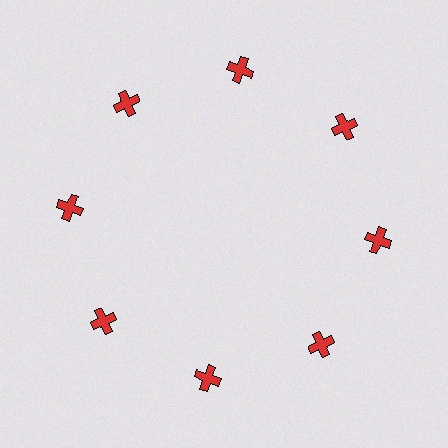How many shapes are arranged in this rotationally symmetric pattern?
There are 8 shapes, arranged in 8 groups of 1.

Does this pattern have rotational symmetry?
Yes, this pattern has 8-fold rotational symmetry. It looks the same after rotating 45 degrees around the center.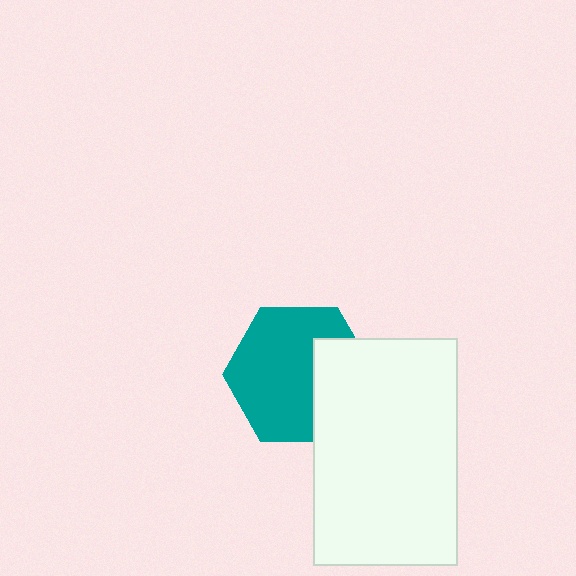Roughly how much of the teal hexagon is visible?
Most of it is visible (roughly 69%).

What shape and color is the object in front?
The object in front is a white rectangle.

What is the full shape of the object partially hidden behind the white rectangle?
The partially hidden object is a teal hexagon.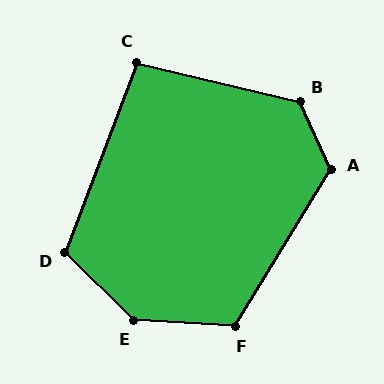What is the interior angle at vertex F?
Approximately 118 degrees (obtuse).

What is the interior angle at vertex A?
Approximately 124 degrees (obtuse).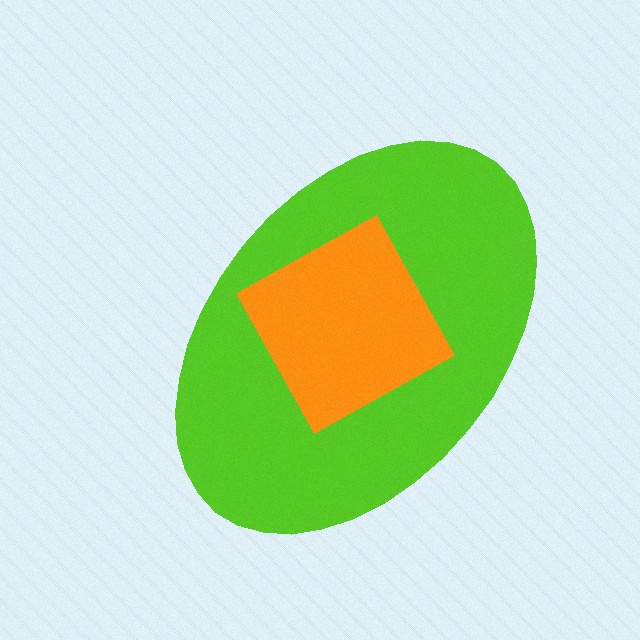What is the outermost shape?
The lime ellipse.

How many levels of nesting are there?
2.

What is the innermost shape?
The orange diamond.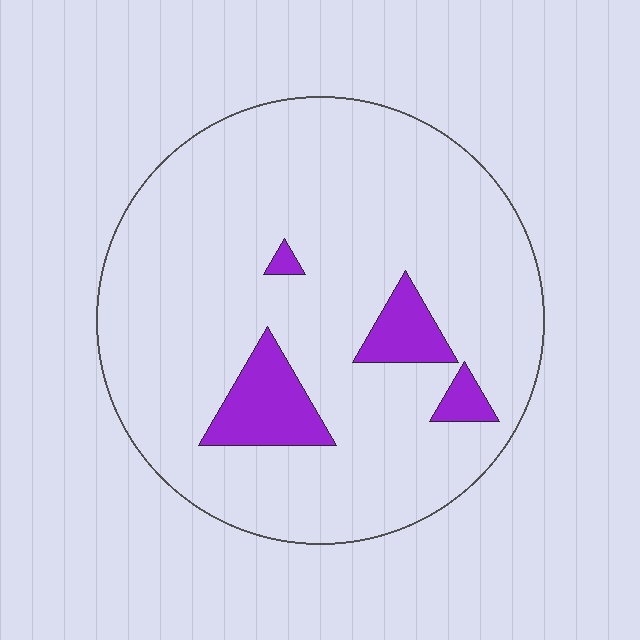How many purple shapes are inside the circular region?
4.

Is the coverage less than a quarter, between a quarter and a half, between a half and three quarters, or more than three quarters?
Less than a quarter.